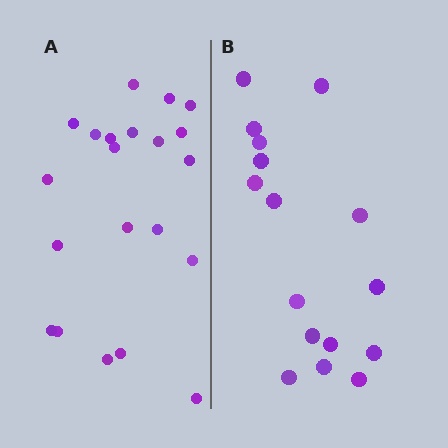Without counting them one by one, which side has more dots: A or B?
Region A (the left region) has more dots.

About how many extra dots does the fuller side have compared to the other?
Region A has about 5 more dots than region B.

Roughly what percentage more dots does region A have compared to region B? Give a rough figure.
About 30% more.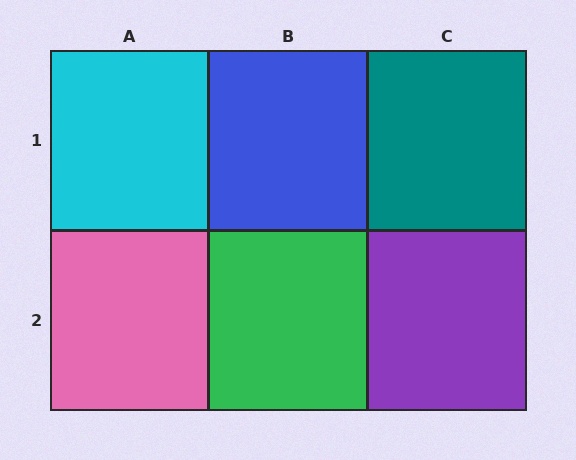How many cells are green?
1 cell is green.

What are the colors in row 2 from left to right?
Pink, green, purple.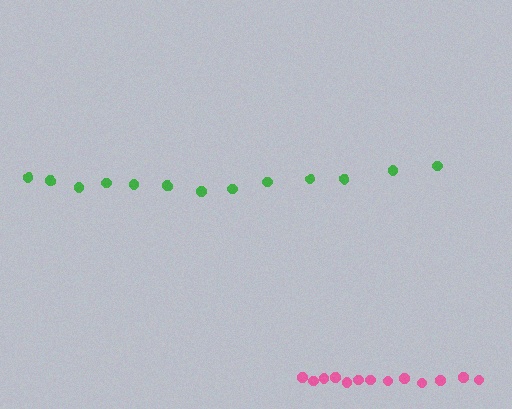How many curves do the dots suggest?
There are 2 distinct paths.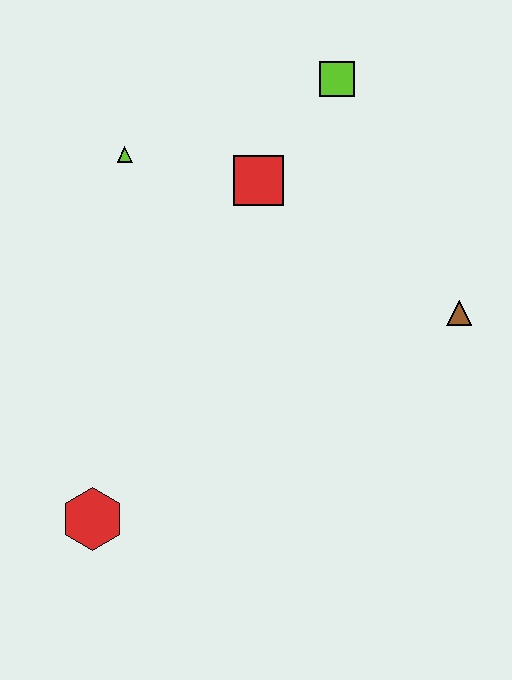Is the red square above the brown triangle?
Yes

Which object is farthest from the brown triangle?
The red hexagon is farthest from the brown triangle.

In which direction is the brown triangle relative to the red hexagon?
The brown triangle is to the right of the red hexagon.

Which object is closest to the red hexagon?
The lime triangle is closest to the red hexagon.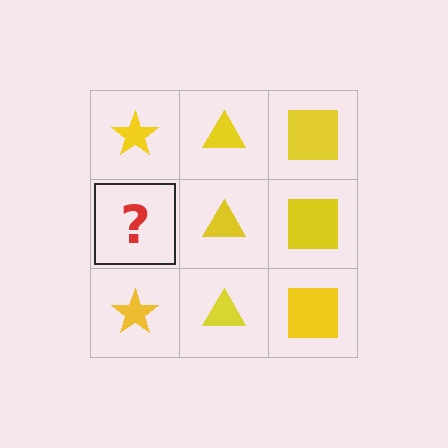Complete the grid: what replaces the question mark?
The question mark should be replaced with a yellow star.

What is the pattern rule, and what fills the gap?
The rule is that each column has a consistent shape. The gap should be filled with a yellow star.